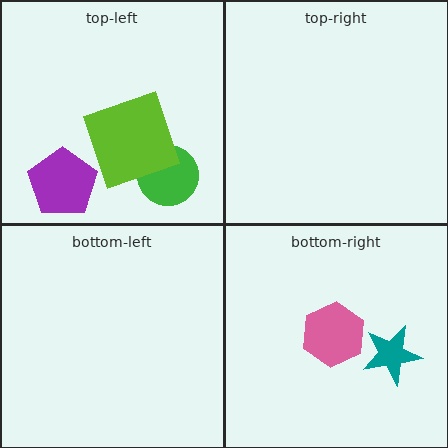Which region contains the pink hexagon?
The bottom-right region.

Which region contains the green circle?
The top-left region.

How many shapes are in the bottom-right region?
2.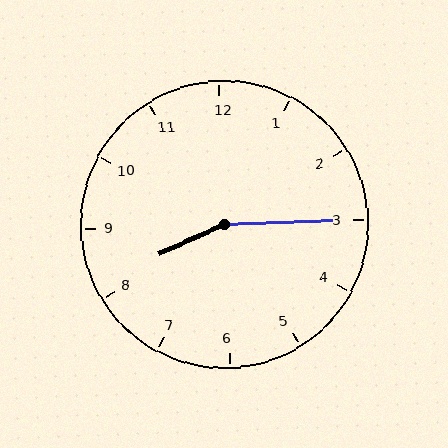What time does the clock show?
8:15.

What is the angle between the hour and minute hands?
Approximately 158 degrees.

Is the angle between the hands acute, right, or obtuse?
It is obtuse.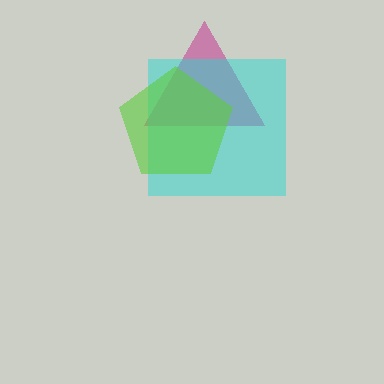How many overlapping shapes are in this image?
There are 3 overlapping shapes in the image.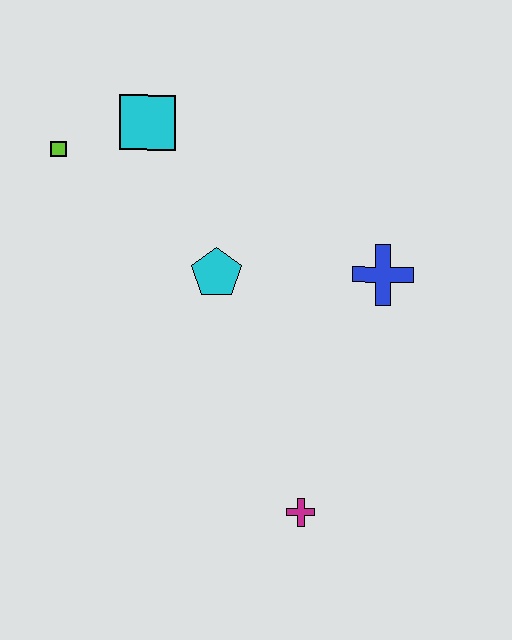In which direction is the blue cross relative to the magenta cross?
The blue cross is above the magenta cross.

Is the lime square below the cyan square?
Yes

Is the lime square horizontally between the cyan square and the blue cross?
No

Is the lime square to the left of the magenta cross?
Yes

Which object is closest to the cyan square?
The lime square is closest to the cyan square.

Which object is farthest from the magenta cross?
The lime square is farthest from the magenta cross.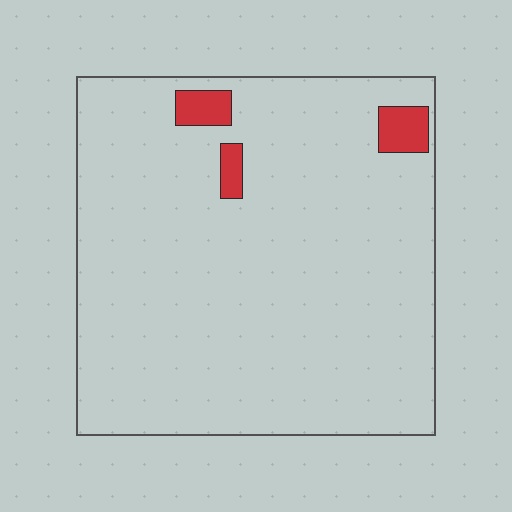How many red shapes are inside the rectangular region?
3.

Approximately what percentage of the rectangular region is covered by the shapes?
Approximately 5%.